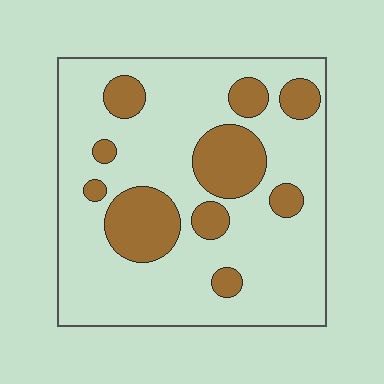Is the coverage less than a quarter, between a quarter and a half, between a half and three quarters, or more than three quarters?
Less than a quarter.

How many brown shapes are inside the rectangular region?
10.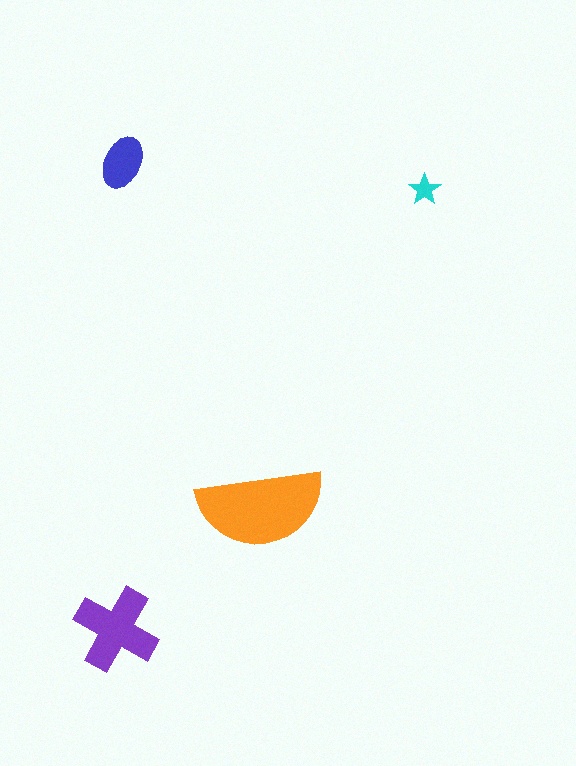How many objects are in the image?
There are 4 objects in the image.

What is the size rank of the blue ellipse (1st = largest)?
3rd.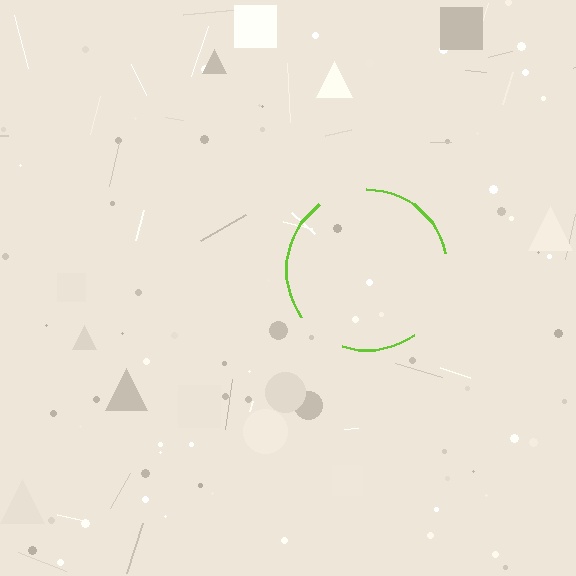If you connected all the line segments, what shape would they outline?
They would outline a circle.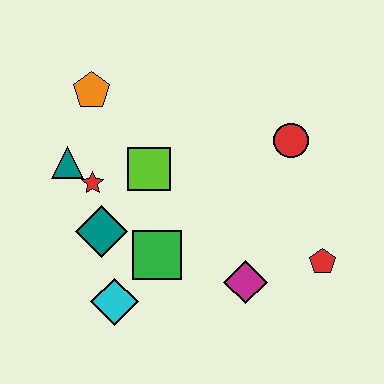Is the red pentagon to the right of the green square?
Yes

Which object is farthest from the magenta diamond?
The orange pentagon is farthest from the magenta diamond.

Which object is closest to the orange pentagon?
The teal triangle is closest to the orange pentagon.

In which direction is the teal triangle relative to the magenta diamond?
The teal triangle is to the left of the magenta diamond.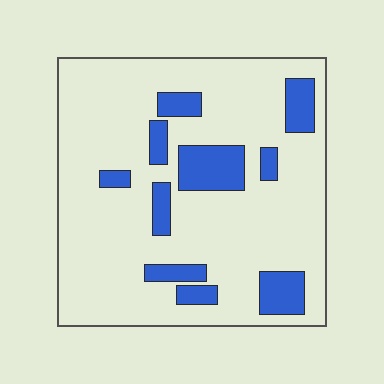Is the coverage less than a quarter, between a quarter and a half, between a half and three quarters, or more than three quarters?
Less than a quarter.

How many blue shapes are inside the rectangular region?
10.